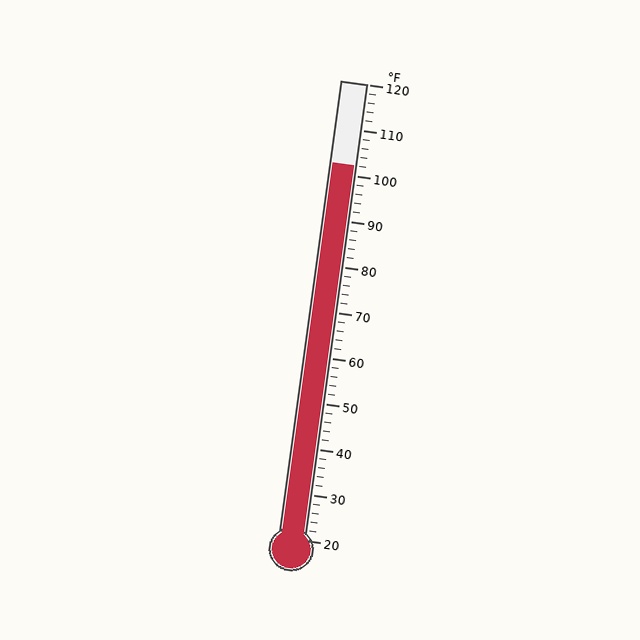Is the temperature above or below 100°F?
The temperature is above 100°F.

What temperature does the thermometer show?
The thermometer shows approximately 102°F.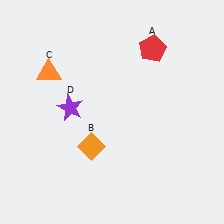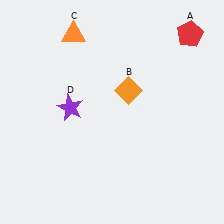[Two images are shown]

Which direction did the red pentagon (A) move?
The red pentagon (A) moved right.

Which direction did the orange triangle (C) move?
The orange triangle (C) moved up.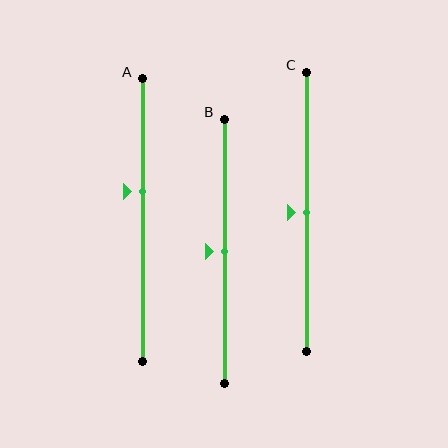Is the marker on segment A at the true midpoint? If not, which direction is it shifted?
No, the marker on segment A is shifted upward by about 10% of the segment length.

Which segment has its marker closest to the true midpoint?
Segment B has its marker closest to the true midpoint.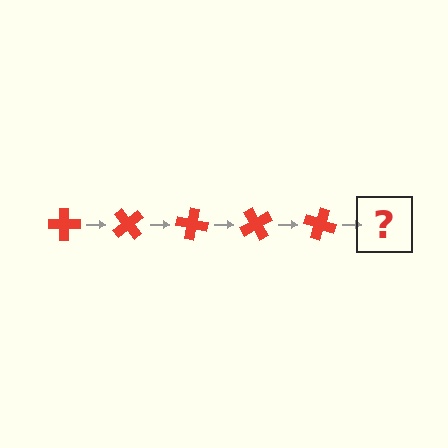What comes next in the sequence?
The next element should be a red cross rotated 250 degrees.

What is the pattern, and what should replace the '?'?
The pattern is that the cross rotates 50 degrees each step. The '?' should be a red cross rotated 250 degrees.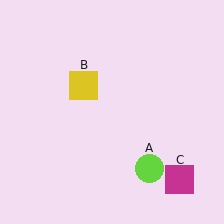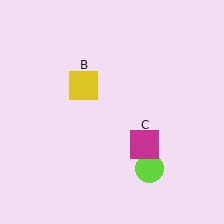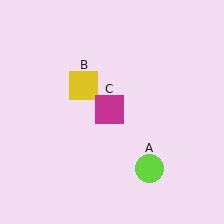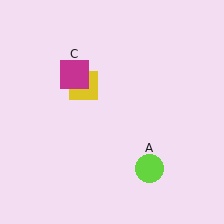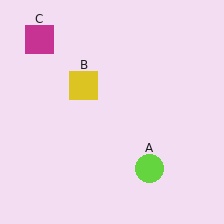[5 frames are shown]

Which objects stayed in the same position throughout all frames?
Lime circle (object A) and yellow square (object B) remained stationary.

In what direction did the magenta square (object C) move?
The magenta square (object C) moved up and to the left.